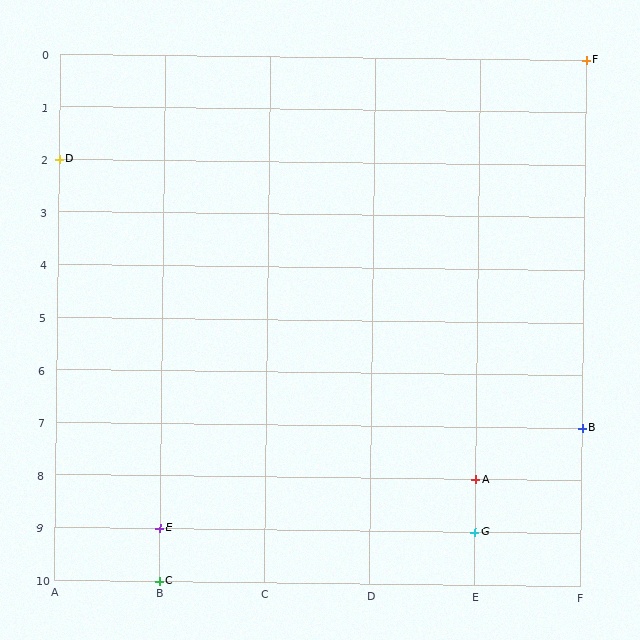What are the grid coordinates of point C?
Point C is at grid coordinates (B, 10).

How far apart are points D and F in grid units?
Points D and F are 5 columns and 2 rows apart (about 5.4 grid units diagonally).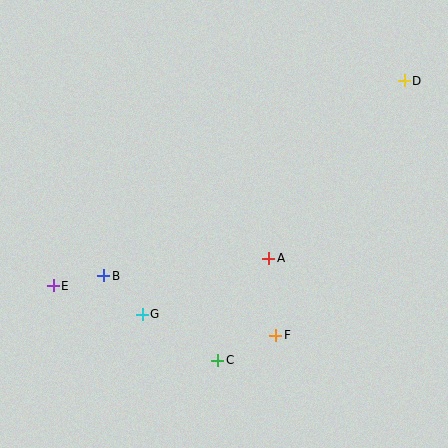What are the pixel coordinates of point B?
Point B is at (104, 276).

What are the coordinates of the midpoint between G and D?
The midpoint between G and D is at (273, 198).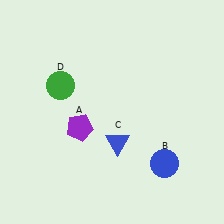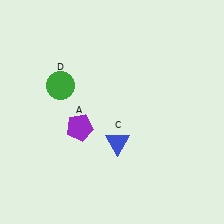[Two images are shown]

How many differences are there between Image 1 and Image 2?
There is 1 difference between the two images.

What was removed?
The blue circle (B) was removed in Image 2.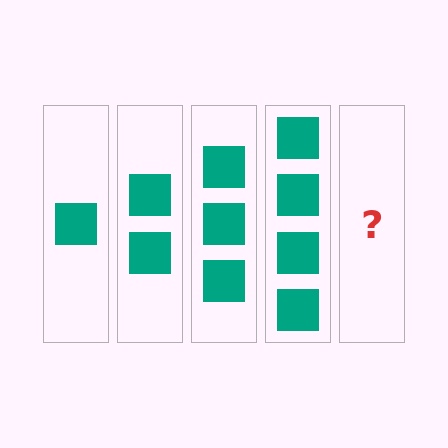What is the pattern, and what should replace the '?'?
The pattern is that each step adds one more square. The '?' should be 5 squares.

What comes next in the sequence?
The next element should be 5 squares.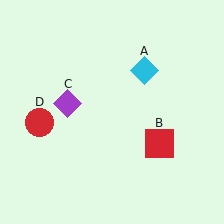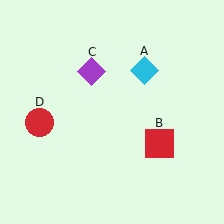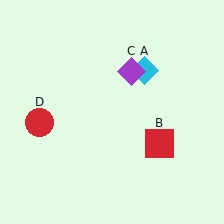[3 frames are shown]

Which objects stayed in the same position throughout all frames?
Cyan diamond (object A) and red square (object B) and red circle (object D) remained stationary.